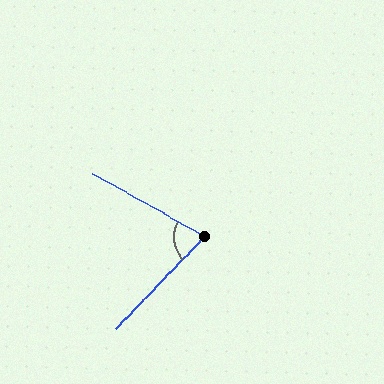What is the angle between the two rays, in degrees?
Approximately 75 degrees.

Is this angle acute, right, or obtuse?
It is acute.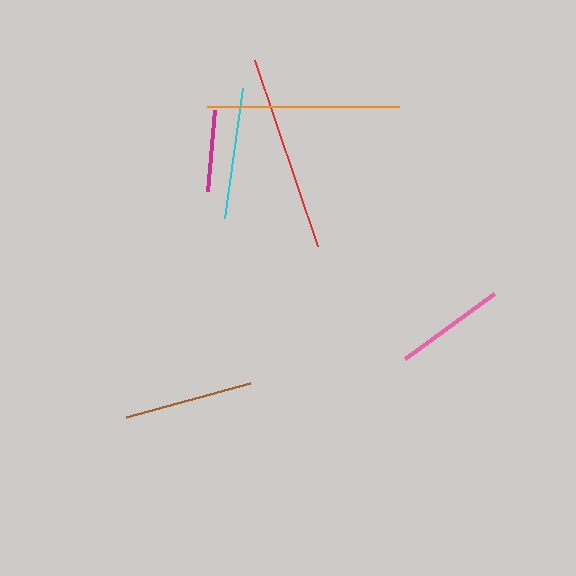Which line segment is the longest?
The red line is the longest at approximately 197 pixels.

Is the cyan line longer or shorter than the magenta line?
The cyan line is longer than the magenta line.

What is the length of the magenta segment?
The magenta segment is approximately 82 pixels long.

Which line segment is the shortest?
The magenta line is the shortest at approximately 82 pixels.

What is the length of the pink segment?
The pink segment is approximately 110 pixels long.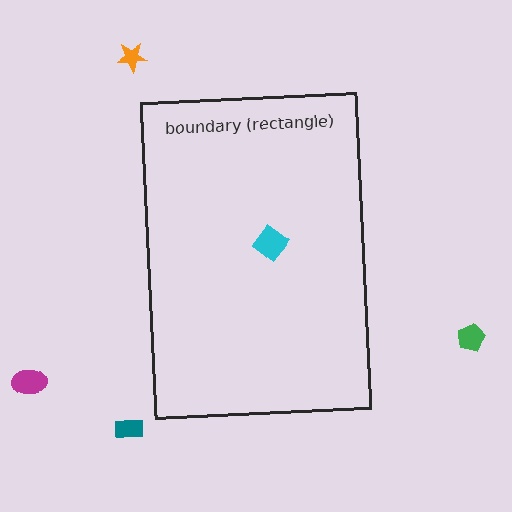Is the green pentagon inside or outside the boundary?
Outside.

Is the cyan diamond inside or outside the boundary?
Inside.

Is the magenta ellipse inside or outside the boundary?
Outside.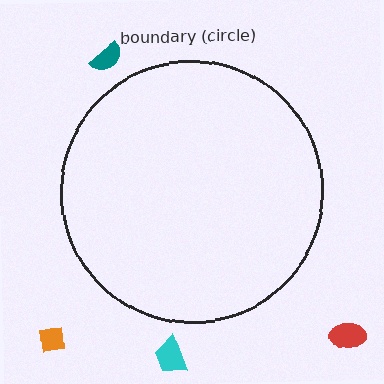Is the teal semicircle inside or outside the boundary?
Outside.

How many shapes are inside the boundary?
0 inside, 4 outside.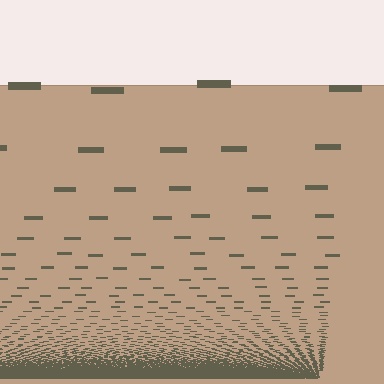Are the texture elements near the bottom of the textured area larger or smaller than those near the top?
Smaller. The gradient is inverted — elements near the bottom are smaller and denser.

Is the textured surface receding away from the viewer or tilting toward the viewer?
The surface appears to tilt toward the viewer. Texture elements get larger and sparser toward the top.